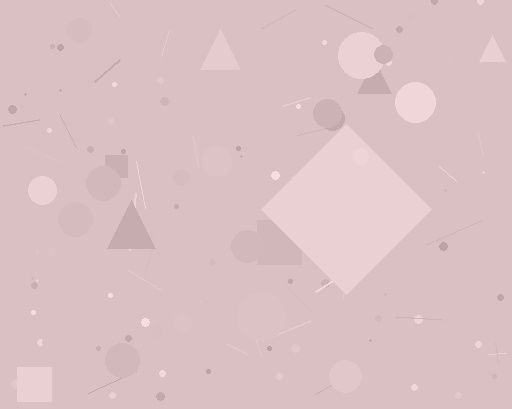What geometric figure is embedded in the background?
A diamond is embedded in the background.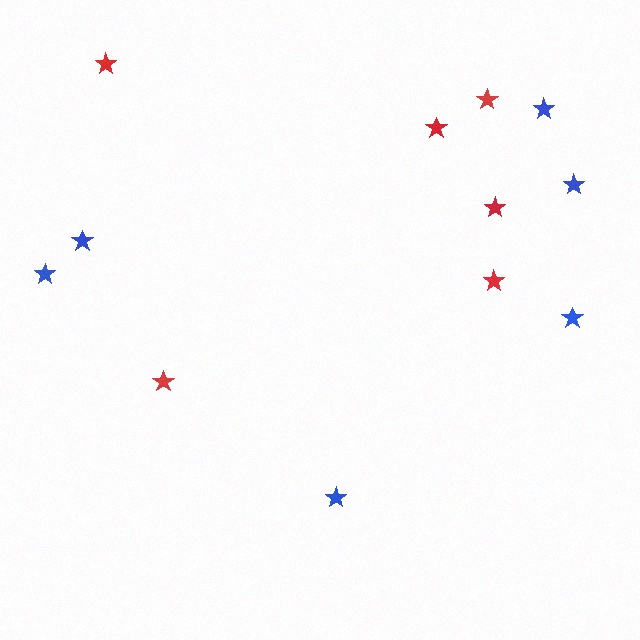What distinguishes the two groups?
There are 2 groups: one group of blue stars (6) and one group of red stars (6).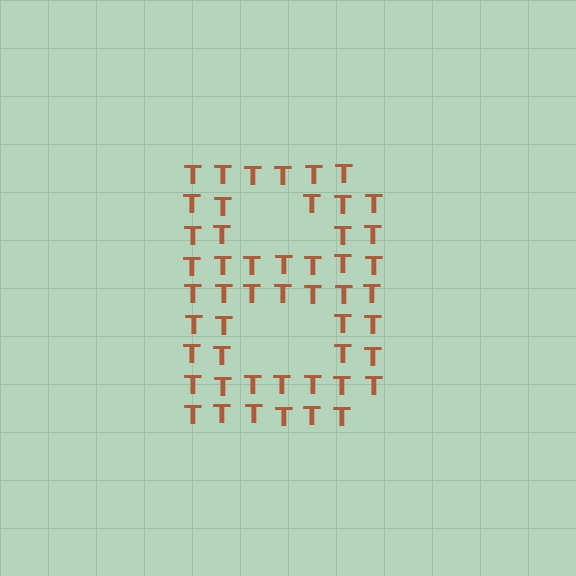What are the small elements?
The small elements are letter T's.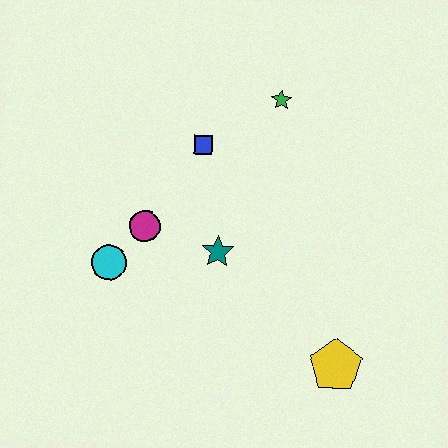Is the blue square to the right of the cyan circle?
Yes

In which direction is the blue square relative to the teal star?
The blue square is above the teal star.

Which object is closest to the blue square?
The green star is closest to the blue square.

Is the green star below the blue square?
No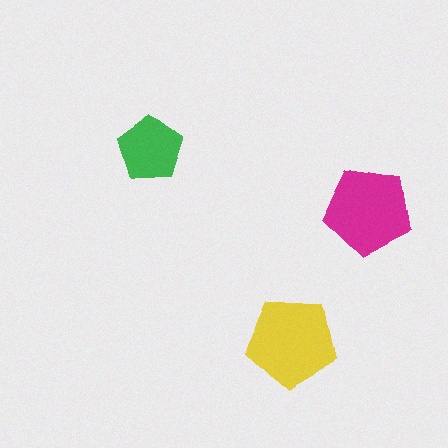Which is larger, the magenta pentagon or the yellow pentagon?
The yellow one.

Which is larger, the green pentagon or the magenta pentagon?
The magenta one.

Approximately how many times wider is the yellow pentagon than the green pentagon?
About 1.5 times wider.